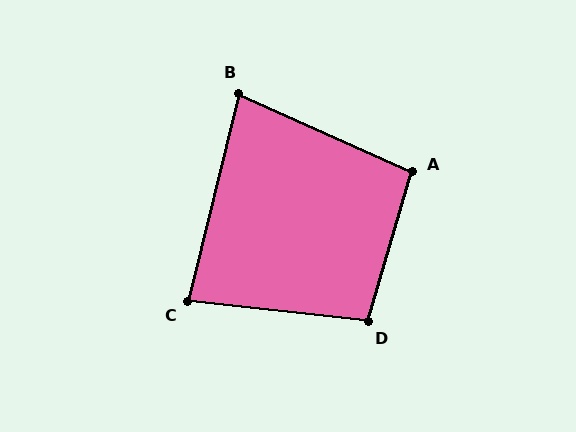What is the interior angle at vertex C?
Approximately 82 degrees (acute).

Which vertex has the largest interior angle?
D, at approximately 100 degrees.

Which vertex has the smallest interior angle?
B, at approximately 80 degrees.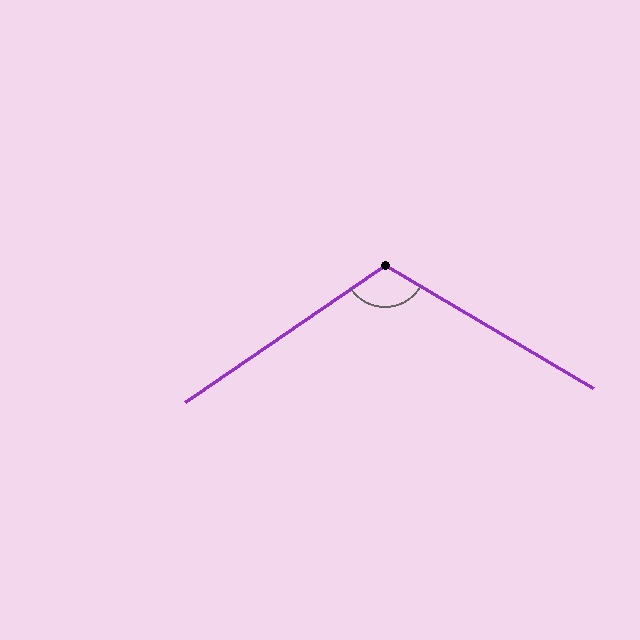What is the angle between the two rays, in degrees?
Approximately 115 degrees.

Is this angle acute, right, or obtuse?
It is obtuse.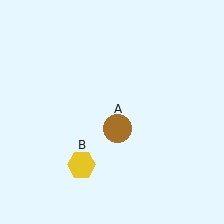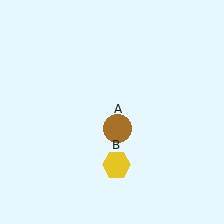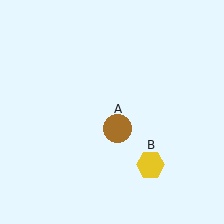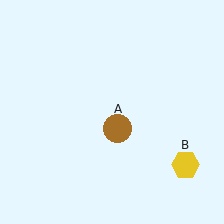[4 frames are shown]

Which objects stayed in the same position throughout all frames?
Brown circle (object A) remained stationary.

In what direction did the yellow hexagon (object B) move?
The yellow hexagon (object B) moved right.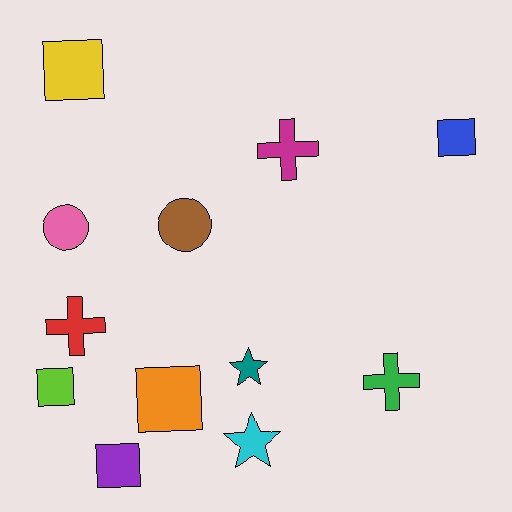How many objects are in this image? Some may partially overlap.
There are 12 objects.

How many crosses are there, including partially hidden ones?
There are 3 crosses.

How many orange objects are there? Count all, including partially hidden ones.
There is 1 orange object.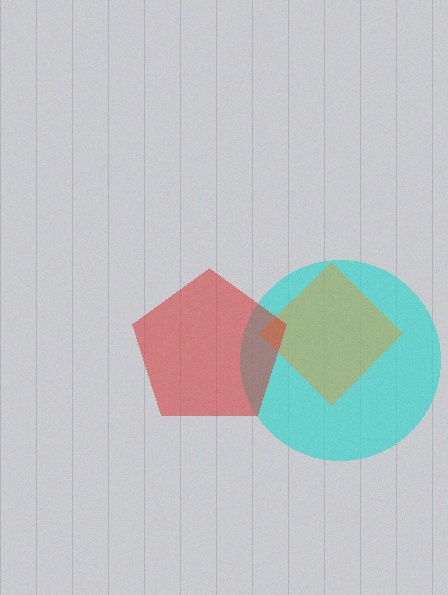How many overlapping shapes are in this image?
There are 3 overlapping shapes in the image.